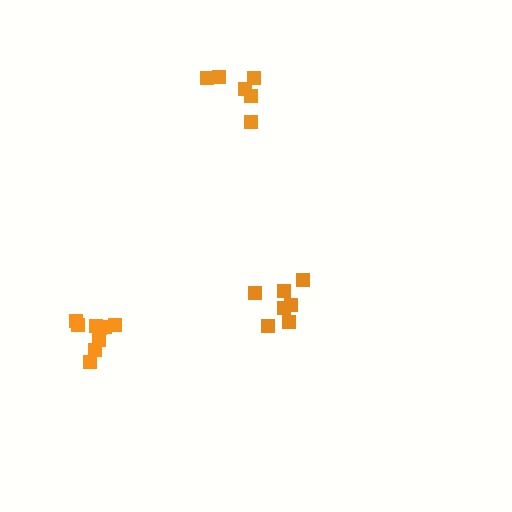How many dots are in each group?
Group 1: 9 dots, Group 2: 7 dots, Group 3: 6 dots (22 total).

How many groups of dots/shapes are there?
There are 3 groups.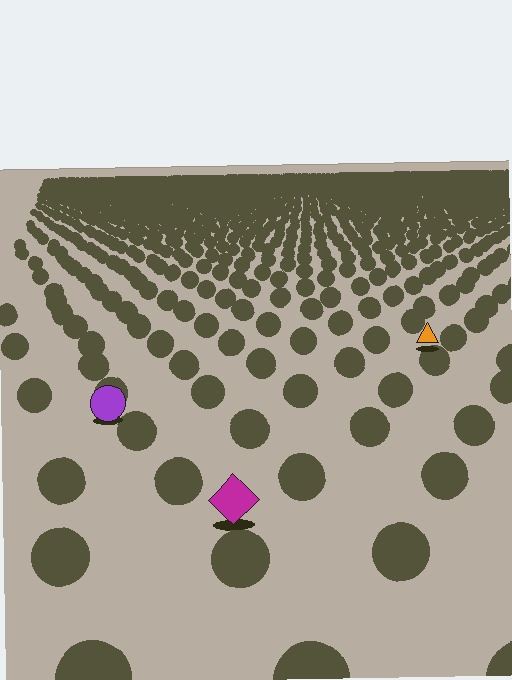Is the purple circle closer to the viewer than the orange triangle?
Yes. The purple circle is closer — you can tell from the texture gradient: the ground texture is coarser near it.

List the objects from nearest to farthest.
From nearest to farthest: the magenta diamond, the purple circle, the orange triangle.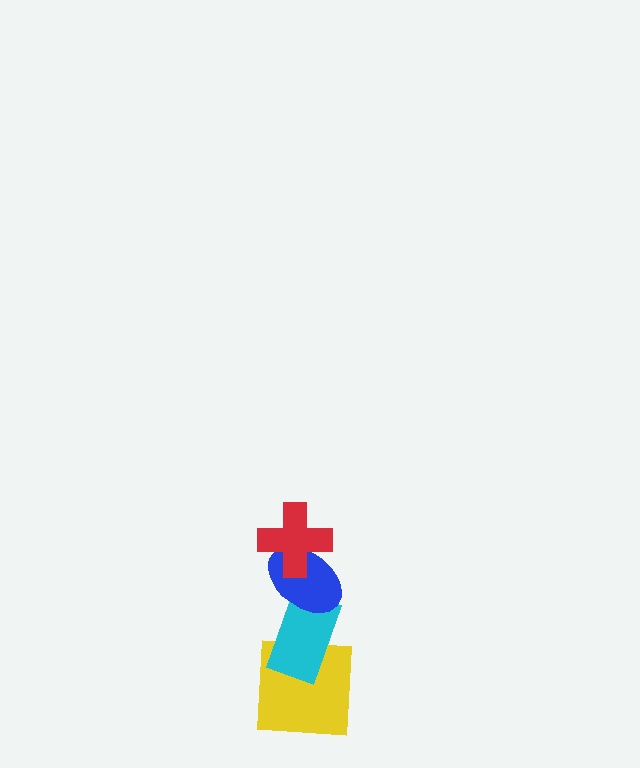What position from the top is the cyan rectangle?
The cyan rectangle is 3rd from the top.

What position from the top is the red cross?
The red cross is 1st from the top.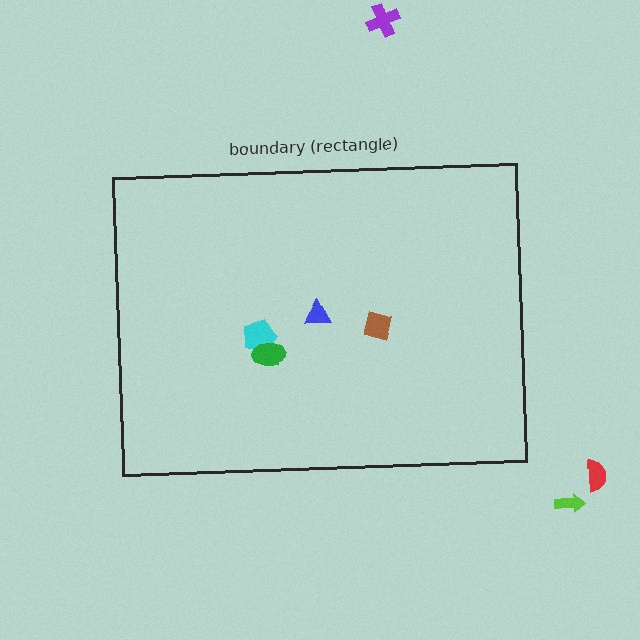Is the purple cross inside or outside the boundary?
Outside.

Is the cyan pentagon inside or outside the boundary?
Inside.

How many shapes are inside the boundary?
4 inside, 3 outside.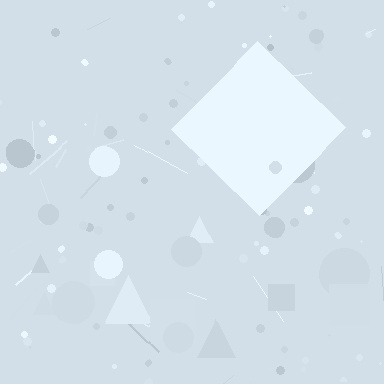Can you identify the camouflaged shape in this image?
The camouflaged shape is a diamond.